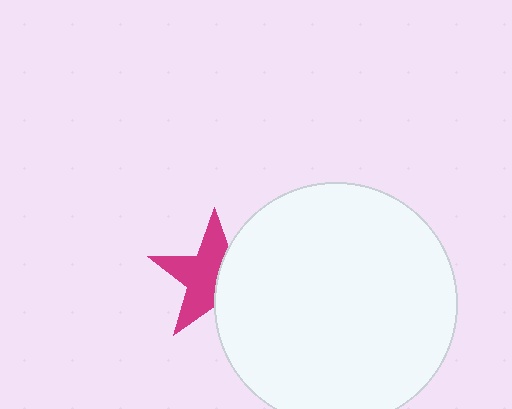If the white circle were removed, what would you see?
You would see the complete magenta star.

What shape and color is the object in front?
The object in front is a white circle.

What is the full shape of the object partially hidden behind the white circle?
The partially hidden object is a magenta star.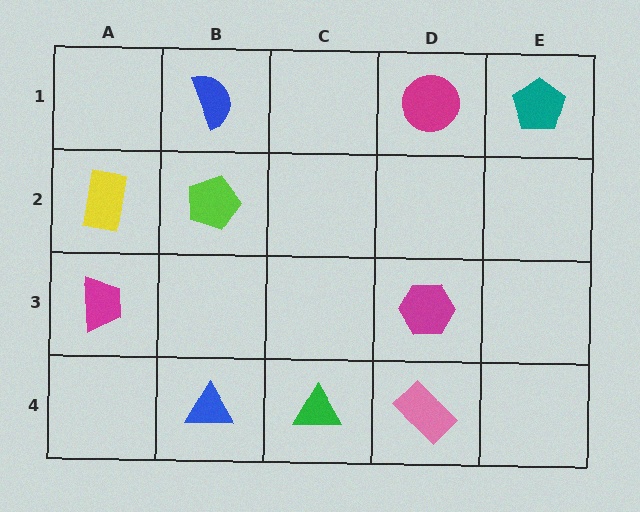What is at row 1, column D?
A magenta circle.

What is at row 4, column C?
A green triangle.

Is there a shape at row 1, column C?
No, that cell is empty.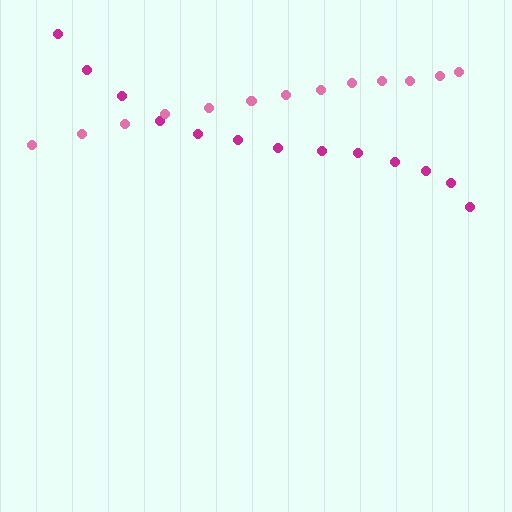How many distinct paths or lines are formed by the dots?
There are 2 distinct paths.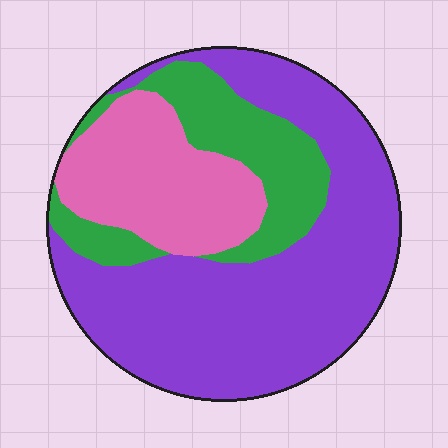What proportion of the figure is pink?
Pink covers around 20% of the figure.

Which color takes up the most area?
Purple, at roughly 55%.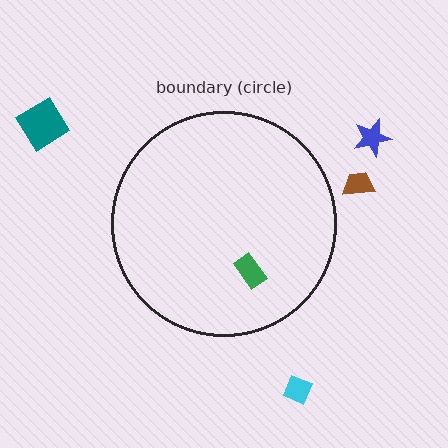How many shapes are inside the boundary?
1 inside, 4 outside.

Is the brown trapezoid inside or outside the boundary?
Outside.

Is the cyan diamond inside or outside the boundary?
Outside.